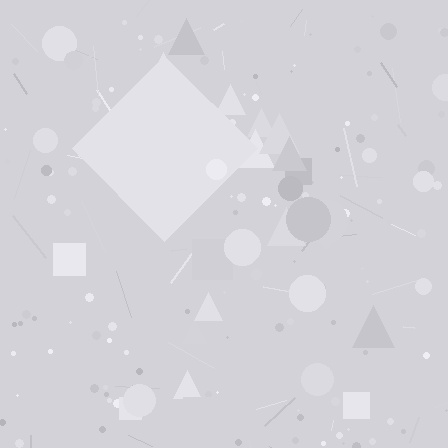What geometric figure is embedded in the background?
A diamond is embedded in the background.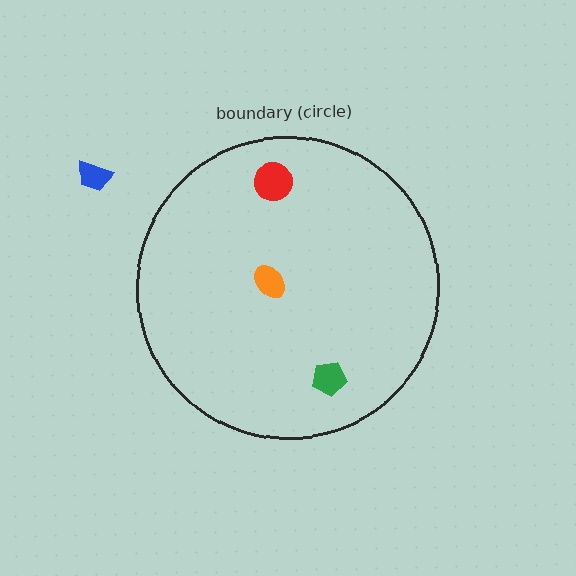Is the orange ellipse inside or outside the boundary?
Inside.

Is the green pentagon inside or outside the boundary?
Inside.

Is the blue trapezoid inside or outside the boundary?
Outside.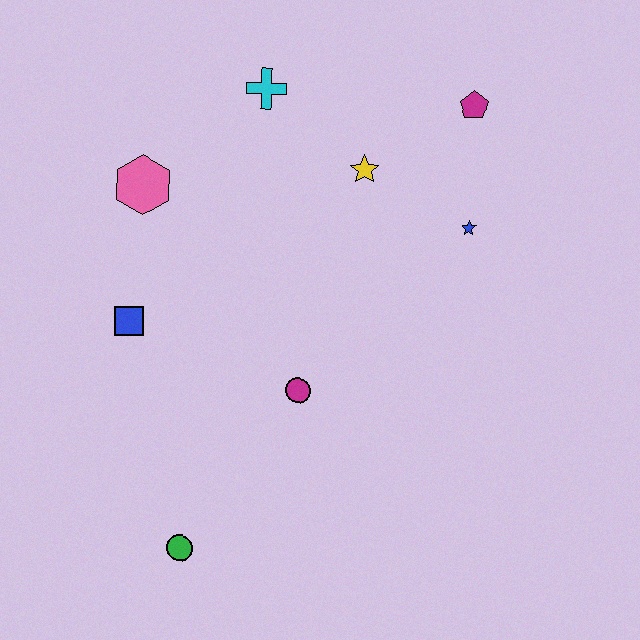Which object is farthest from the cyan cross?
The green circle is farthest from the cyan cross.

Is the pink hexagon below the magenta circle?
No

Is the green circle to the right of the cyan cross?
No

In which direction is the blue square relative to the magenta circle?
The blue square is to the left of the magenta circle.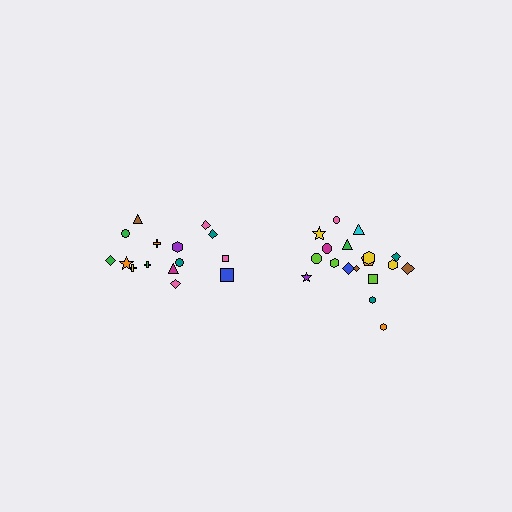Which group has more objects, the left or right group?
The right group.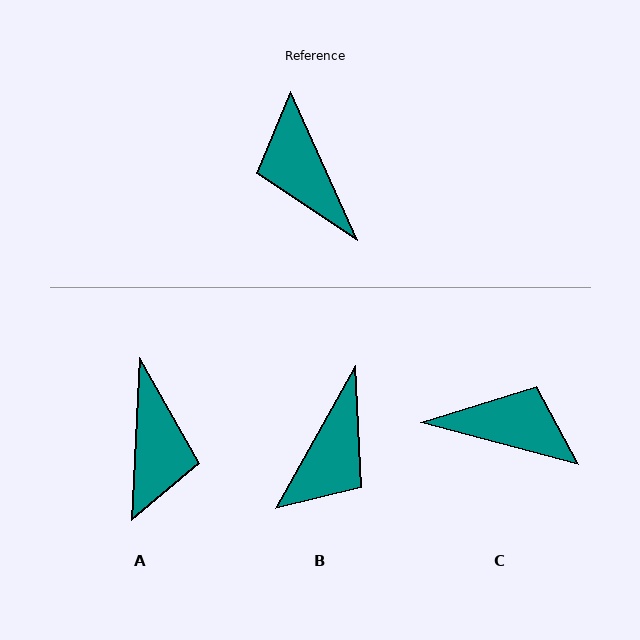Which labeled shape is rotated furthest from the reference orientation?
A, about 153 degrees away.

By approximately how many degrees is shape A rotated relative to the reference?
Approximately 153 degrees counter-clockwise.